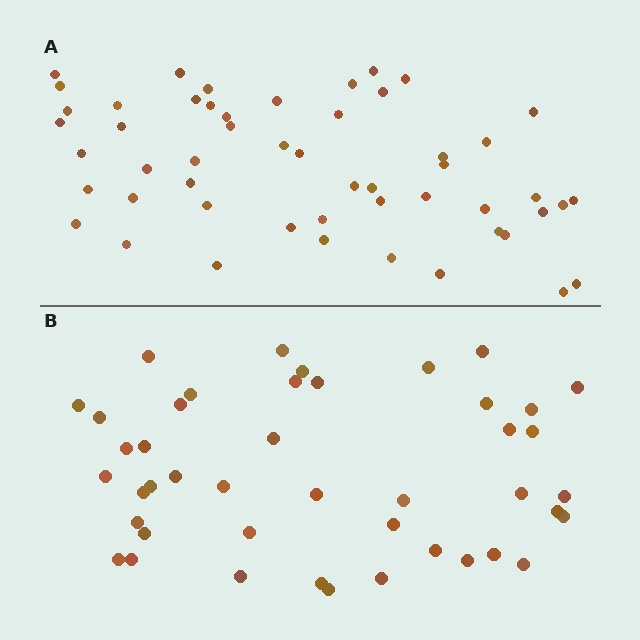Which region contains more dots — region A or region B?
Region A (the top region) has more dots.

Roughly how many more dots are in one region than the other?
Region A has roughly 8 or so more dots than region B.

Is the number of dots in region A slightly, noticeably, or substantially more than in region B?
Region A has only slightly more — the two regions are fairly close. The ratio is roughly 1.2 to 1.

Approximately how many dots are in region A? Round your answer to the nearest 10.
About 50 dots. (The exact count is 52, which rounds to 50.)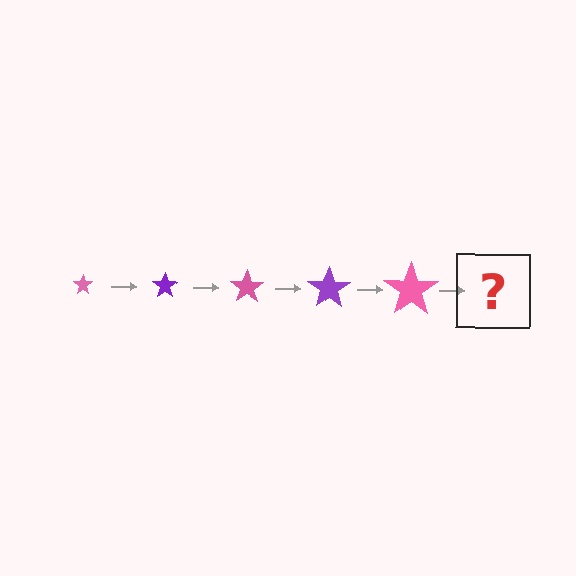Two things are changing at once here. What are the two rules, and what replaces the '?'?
The two rules are that the star grows larger each step and the color cycles through pink and purple. The '?' should be a purple star, larger than the previous one.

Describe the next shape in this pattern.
It should be a purple star, larger than the previous one.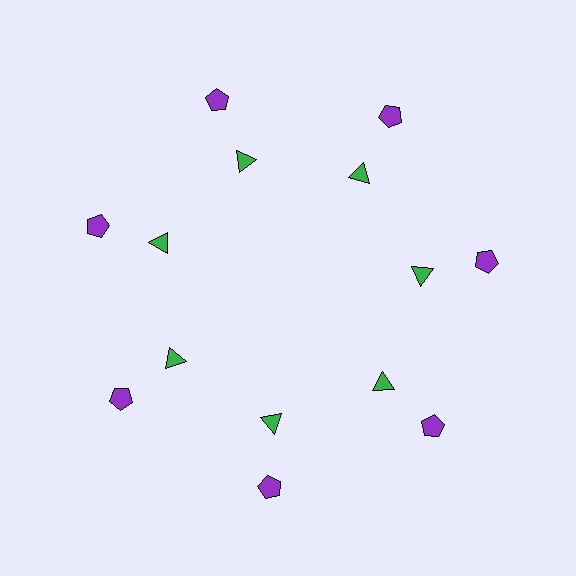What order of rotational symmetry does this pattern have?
This pattern has 7-fold rotational symmetry.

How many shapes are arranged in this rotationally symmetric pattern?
There are 14 shapes, arranged in 7 groups of 2.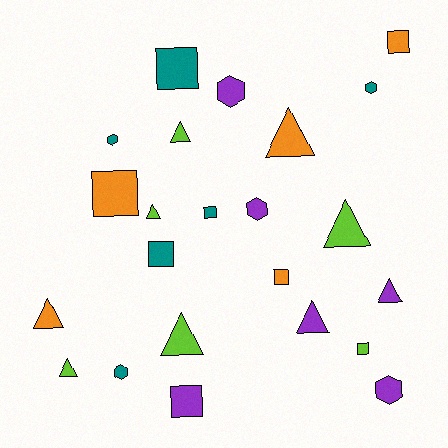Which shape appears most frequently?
Triangle, with 9 objects.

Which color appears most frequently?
Purple, with 6 objects.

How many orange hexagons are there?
There are no orange hexagons.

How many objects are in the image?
There are 23 objects.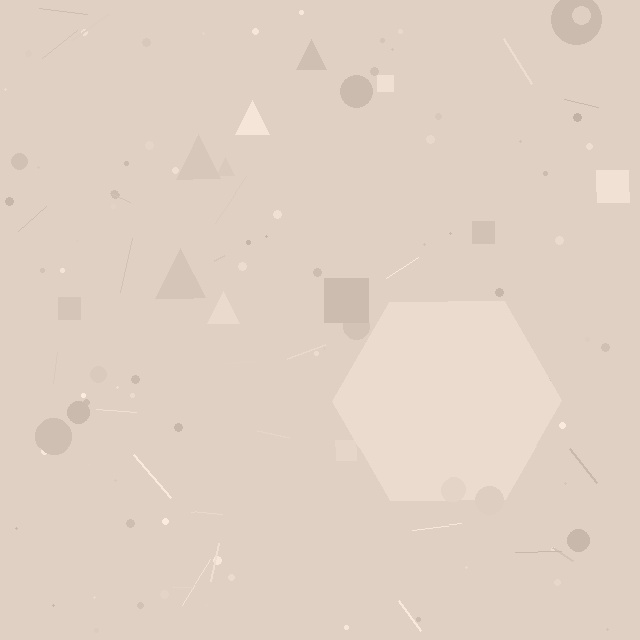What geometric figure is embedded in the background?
A hexagon is embedded in the background.